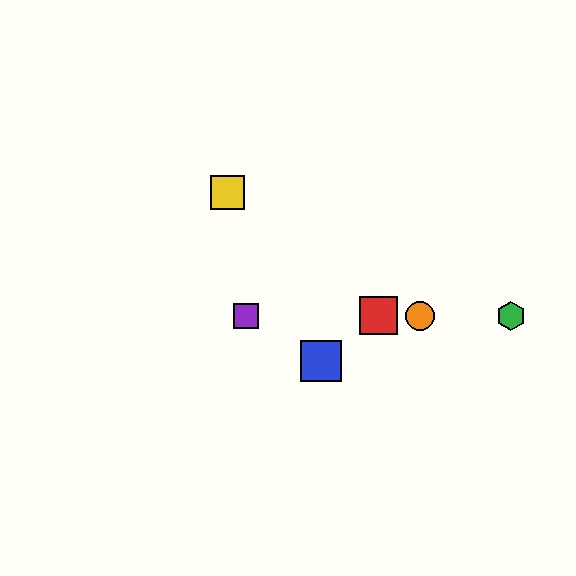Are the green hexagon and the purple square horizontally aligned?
Yes, both are at y≈316.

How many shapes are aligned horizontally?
4 shapes (the red square, the green hexagon, the purple square, the orange circle) are aligned horizontally.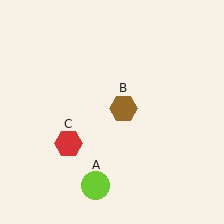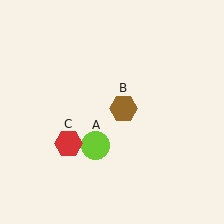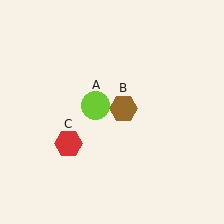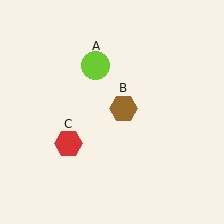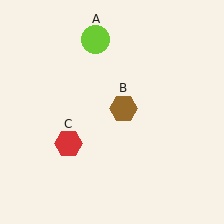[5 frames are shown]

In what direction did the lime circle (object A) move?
The lime circle (object A) moved up.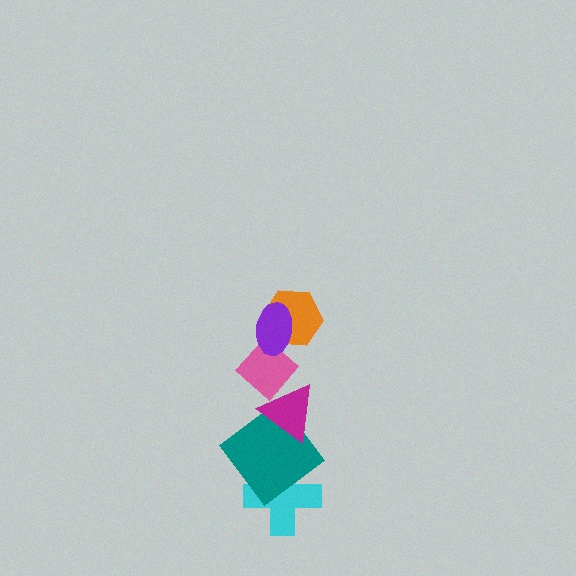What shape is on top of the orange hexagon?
The purple ellipse is on top of the orange hexagon.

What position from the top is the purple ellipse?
The purple ellipse is 1st from the top.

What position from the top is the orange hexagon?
The orange hexagon is 2nd from the top.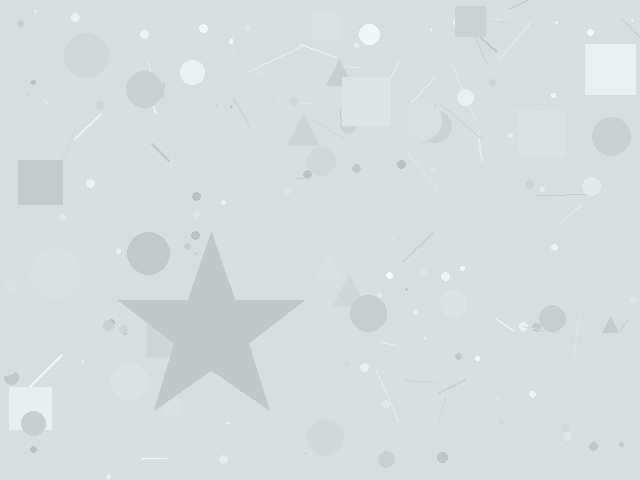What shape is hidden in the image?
A star is hidden in the image.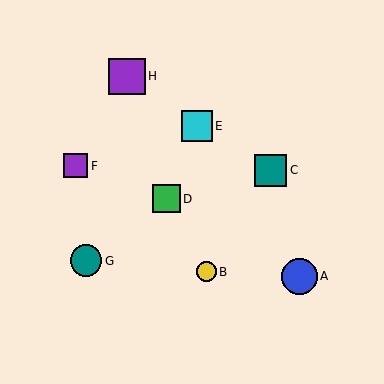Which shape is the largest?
The purple square (labeled H) is the largest.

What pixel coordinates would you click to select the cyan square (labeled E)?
Click at (197, 126) to select the cyan square E.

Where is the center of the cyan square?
The center of the cyan square is at (197, 126).